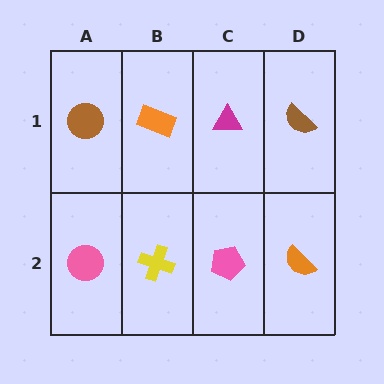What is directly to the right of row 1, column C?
A brown semicircle.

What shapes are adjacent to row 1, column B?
A yellow cross (row 2, column B), a brown circle (row 1, column A), a magenta triangle (row 1, column C).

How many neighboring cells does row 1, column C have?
3.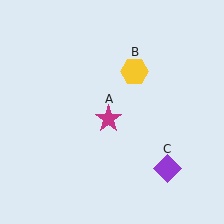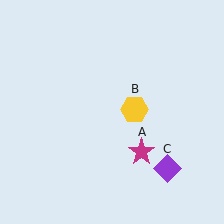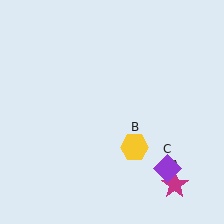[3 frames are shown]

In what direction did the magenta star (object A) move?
The magenta star (object A) moved down and to the right.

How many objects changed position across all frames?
2 objects changed position: magenta star (object A), yellow hexagon (object B).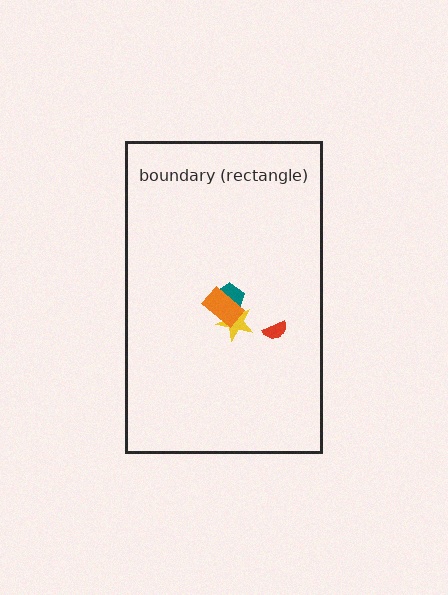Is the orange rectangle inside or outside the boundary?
Inside.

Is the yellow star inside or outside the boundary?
Inside.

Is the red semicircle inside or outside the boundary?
Inside.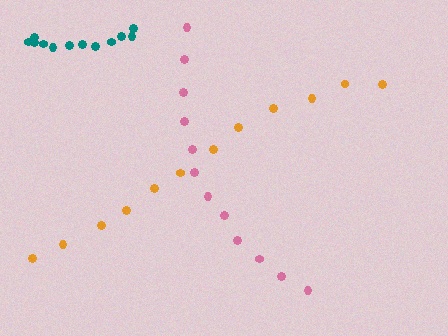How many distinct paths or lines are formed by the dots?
There are 3 distinct paths.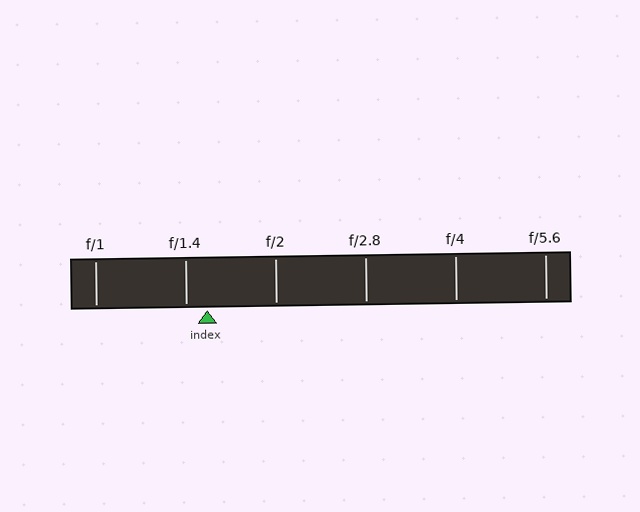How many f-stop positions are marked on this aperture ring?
There are 6 f-stop positions marked.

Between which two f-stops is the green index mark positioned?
The index mark is between f/1.4 and f/2.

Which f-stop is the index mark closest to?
The index mark is closest to f/1.4.